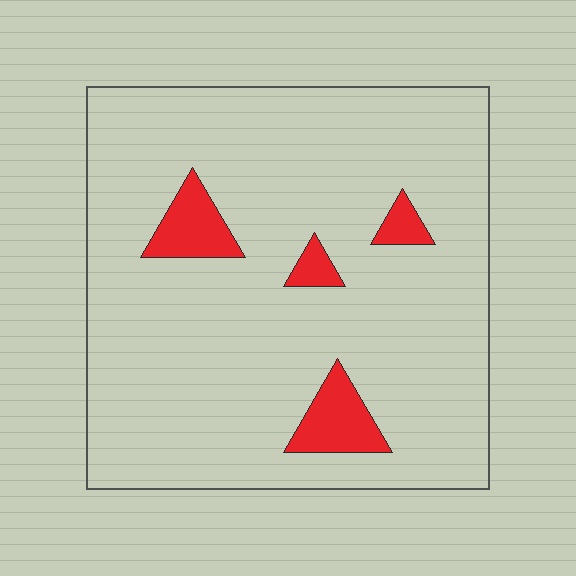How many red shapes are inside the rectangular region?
4.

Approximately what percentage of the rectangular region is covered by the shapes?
Approximately 10%.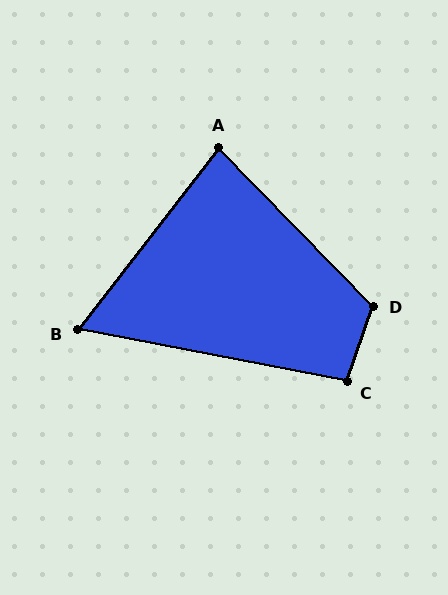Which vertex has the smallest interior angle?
B, at approximately 63 degrees.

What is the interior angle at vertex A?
Approximately 82 degrees (acute).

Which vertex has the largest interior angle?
D, at approximately 117 degrees.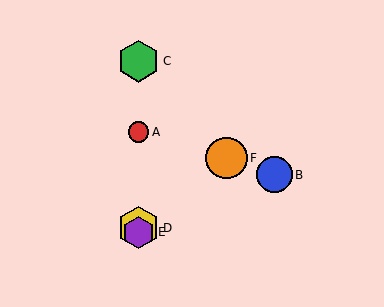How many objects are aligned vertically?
4 objects (A, C, D, E) are aligned vertically.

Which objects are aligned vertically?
Objects A, C, D, E are aligned vertically.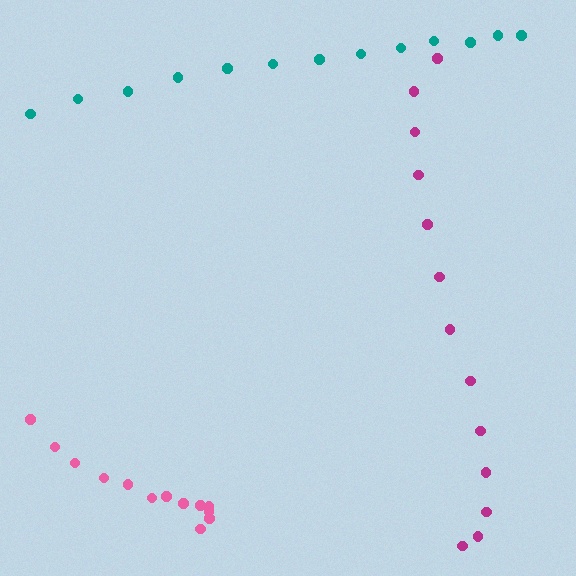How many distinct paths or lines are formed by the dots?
There are 3 distinct paths.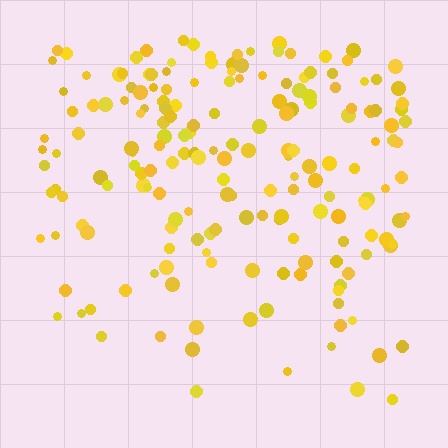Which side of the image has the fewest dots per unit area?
The bottom.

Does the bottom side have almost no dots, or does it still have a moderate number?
Still a moderate number, just noticeably fewer than the top.